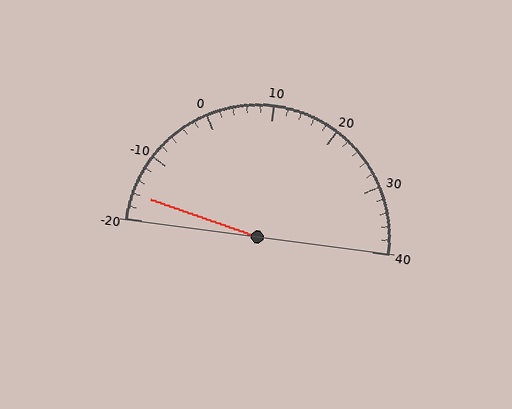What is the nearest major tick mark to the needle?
The nearest major tick mark is -20.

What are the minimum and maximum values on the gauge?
The gauge ranges from -20 to 40.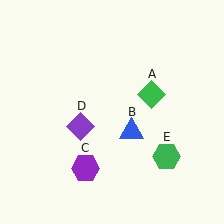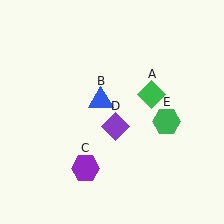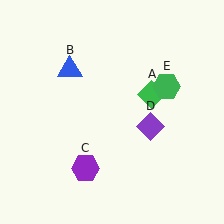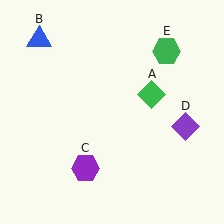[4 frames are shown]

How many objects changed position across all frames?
3 objects changed position: blue triangle (object B), purple diamond (object D), green hexagon (object E).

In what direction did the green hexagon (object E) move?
The green hexagon (object E) moved up.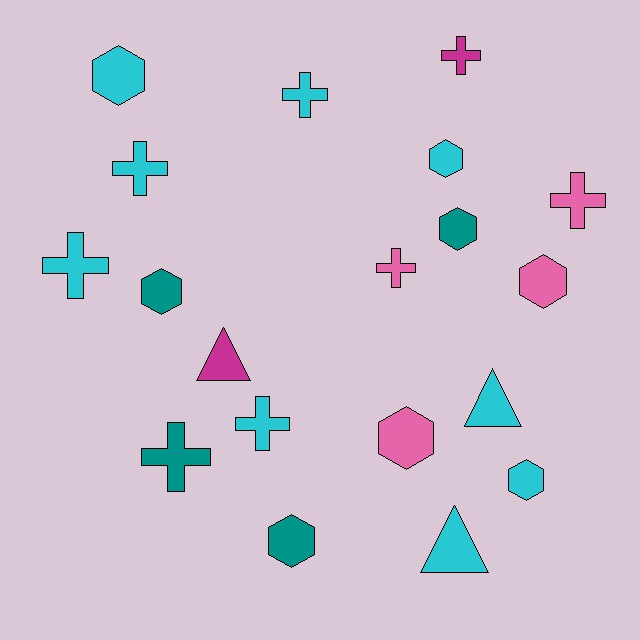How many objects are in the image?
There are 19 objects.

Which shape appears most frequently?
Cross, with 8 objects.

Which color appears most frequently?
Cyan, with 9 objects.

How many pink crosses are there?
There are 2 pink crosses.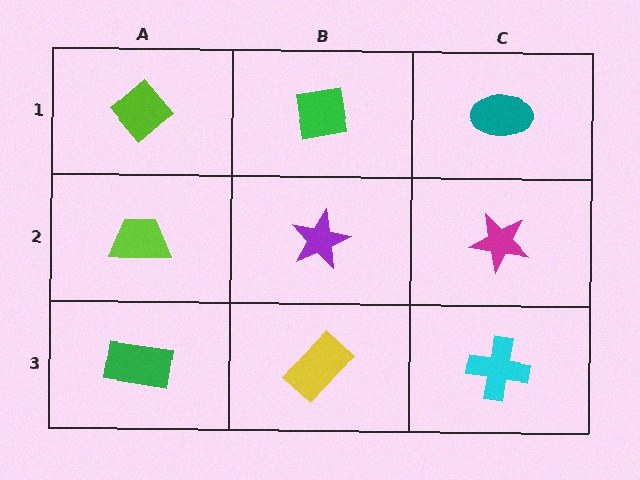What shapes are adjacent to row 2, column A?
A lime diamond (row 1, column A), a green rectangle (row 3, column A), a purple star (row 2, column B).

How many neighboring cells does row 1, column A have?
2.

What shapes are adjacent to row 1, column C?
A magenta star (row 2, column C), a green square (row 1, column B).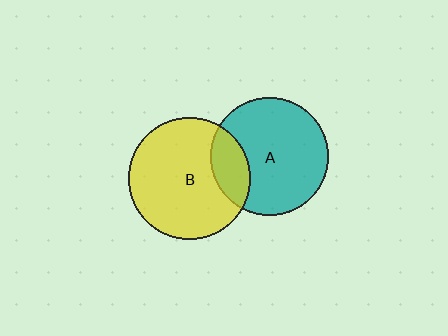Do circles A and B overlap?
Yes.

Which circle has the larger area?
Circle B (yellow).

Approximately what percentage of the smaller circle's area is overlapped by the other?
Approximately 20%.